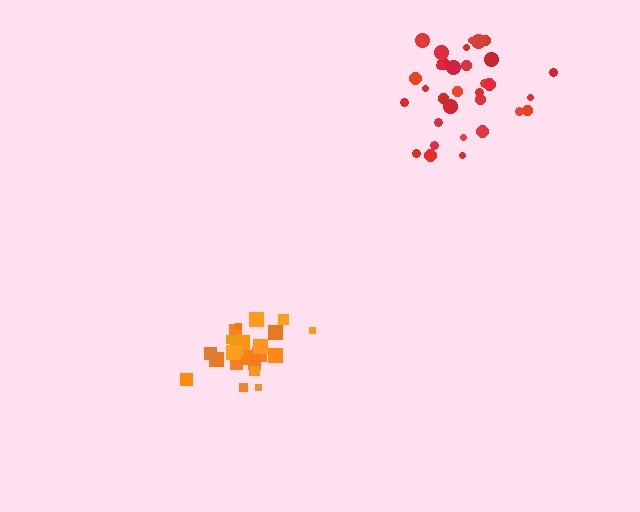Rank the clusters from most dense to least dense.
orange, red.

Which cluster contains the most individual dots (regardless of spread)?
Red (34).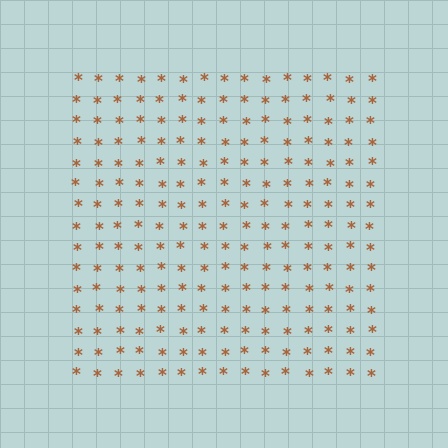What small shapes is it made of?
It is made of small asterisks.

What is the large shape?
The large shape is a square.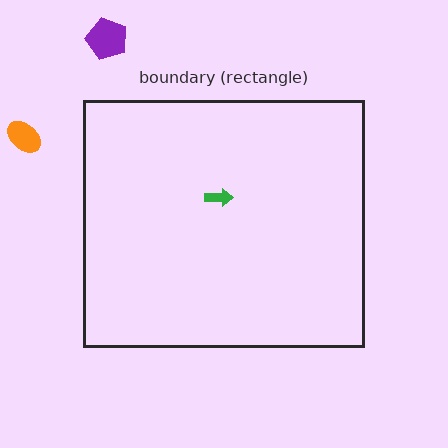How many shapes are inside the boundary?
1 inside, 2 outside.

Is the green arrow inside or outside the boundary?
Inside.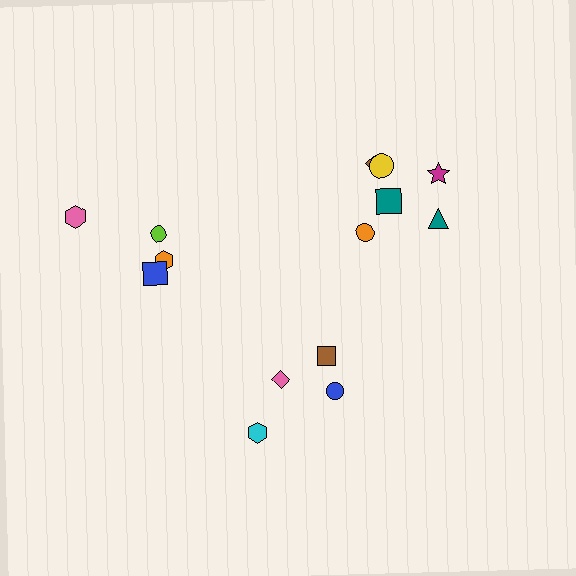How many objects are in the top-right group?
There are 6 objects.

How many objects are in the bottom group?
There are 4 objects.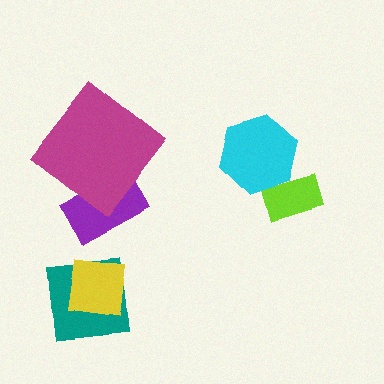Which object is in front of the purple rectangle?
The magenta diamond is in front of the purple rectangle.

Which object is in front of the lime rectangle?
The cyan hexagon is in front of the lime rectangle.